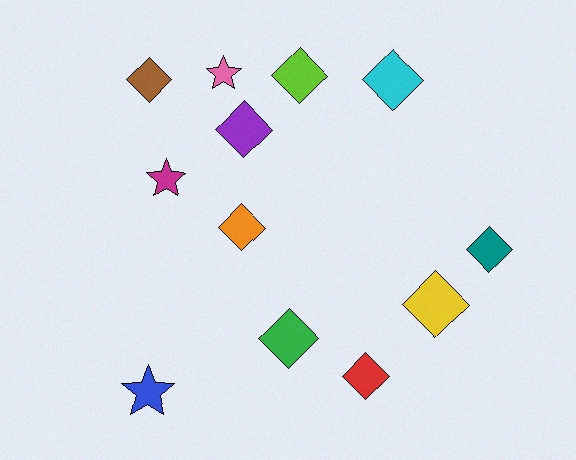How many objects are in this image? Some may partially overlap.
There are 12 objects.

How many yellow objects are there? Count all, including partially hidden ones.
There is 1 yellow object.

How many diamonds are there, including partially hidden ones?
There are 9 diamonds.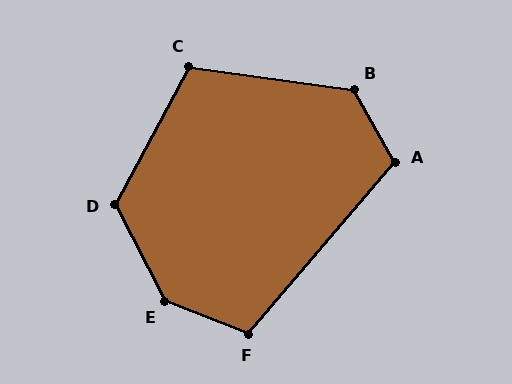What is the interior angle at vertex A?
Approximately 110 degrees (obtuse).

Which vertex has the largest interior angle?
E, at approximately 139 degrees.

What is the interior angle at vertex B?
Approximately 127 degrees (obtuse).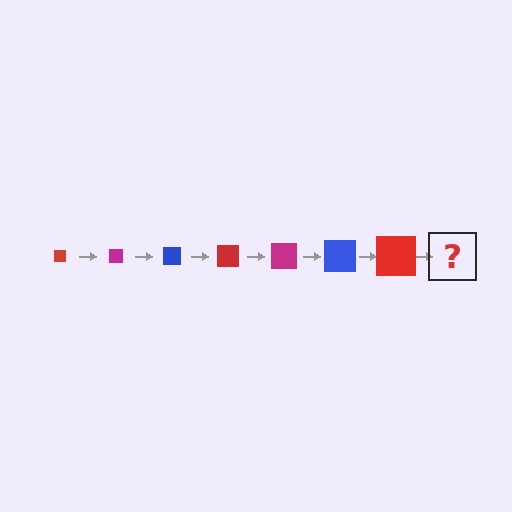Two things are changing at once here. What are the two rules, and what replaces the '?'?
The two rules are that the square grows larger each step and the color cycles through red, magenta, and blue. The '?' should be a magenta square, larger than the previous one.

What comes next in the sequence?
The next element should be a magenta square, larger than the previous one.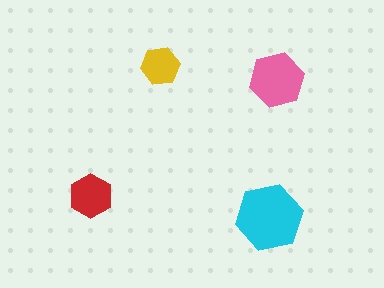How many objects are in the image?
There are 4 objects in the image.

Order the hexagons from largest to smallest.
the cyan one, the pink one, the red one, the yellow one.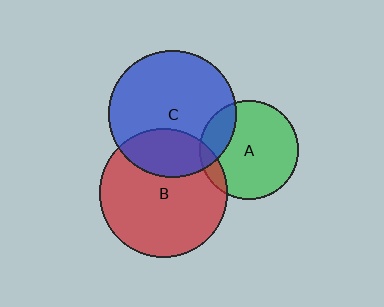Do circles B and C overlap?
Yes.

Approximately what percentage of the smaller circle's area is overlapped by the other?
Approximately 25%.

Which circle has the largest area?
Circle B (red).